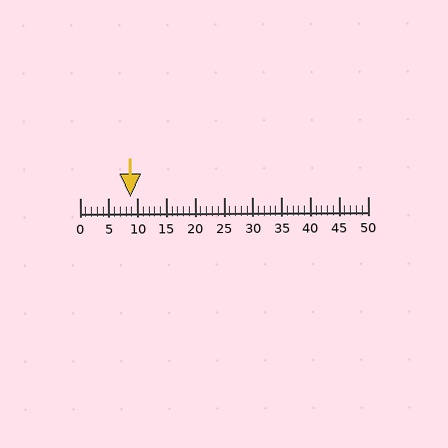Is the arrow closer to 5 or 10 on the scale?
The arrow is closer to 10.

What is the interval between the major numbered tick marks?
The major tick marks are spaced 5 units apart.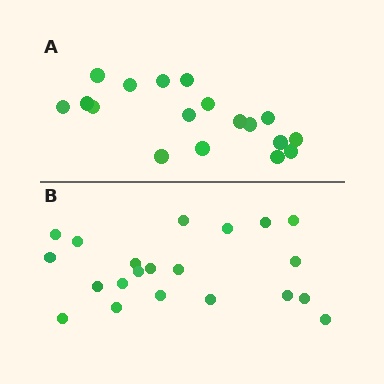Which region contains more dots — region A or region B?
Region B (the bottom region) has more dots.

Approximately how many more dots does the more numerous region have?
Region B has just a few more — roughly 2 or 3 more dots than region A.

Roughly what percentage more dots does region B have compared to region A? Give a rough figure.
About 15% more.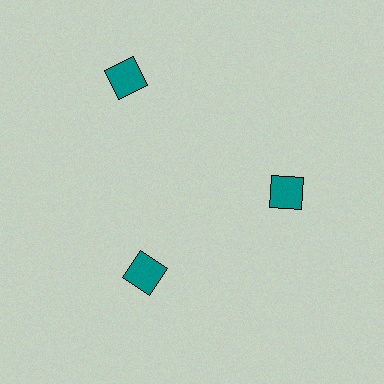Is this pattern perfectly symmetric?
No. The 3 teal diamonds are arranged in a ring, but one element near the 11 o'clock position is pushed outward from the center, breaking the 3-fold rotational symmetry.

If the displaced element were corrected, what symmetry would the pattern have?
It would have 3-fold rotational symmetry — the pattern would map onto itself every 120 degrees.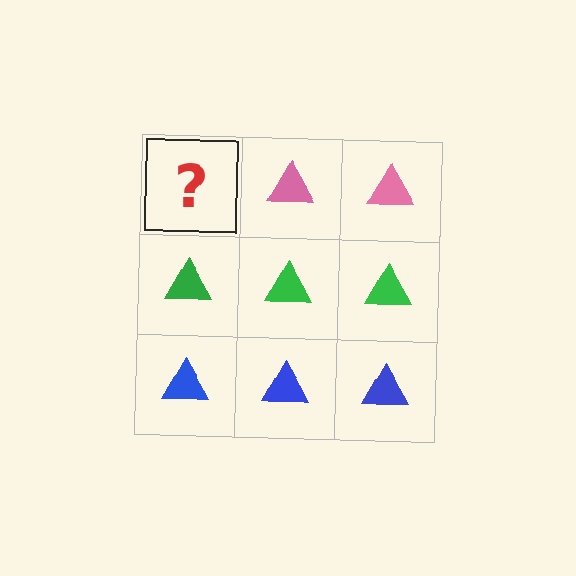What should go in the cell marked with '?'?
The missing cell should contain a pink triangle.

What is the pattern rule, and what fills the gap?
The rule is that each row has a consistent color. The gap should be filled with a pink triangle.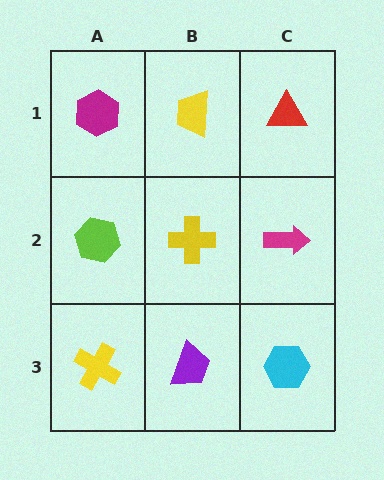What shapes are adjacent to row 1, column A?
A lime hexagon (row 2, column A), a yellow trapezoid (row 1, column B).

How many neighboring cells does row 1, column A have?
2.